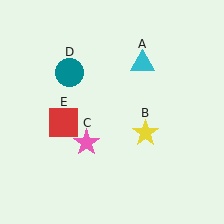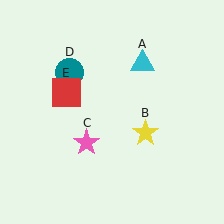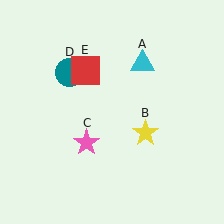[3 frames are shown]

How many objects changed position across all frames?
1 object changed position: red square (object E).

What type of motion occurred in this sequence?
The red square (object E) rotated clockwise around the center of the scene.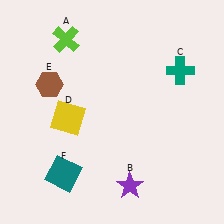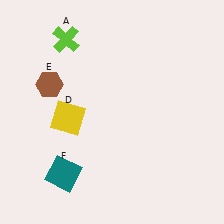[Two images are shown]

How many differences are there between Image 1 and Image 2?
There are 2 differences between the two images.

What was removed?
The teal cross (C), the purple star (B) were removed in Image 2.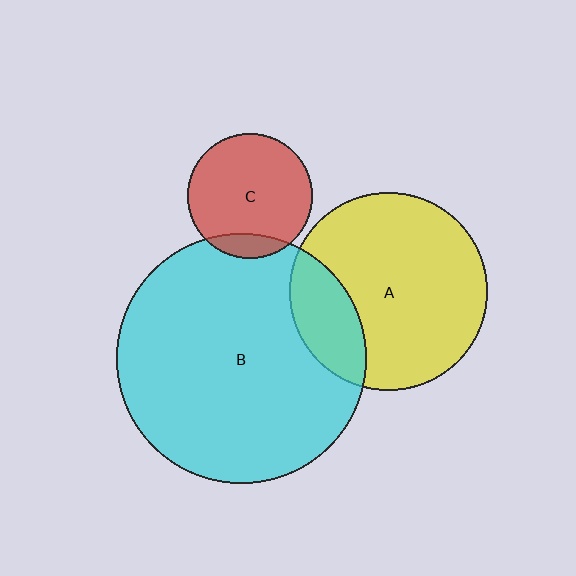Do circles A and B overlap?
Yes.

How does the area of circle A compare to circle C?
Approximately 2.5 times.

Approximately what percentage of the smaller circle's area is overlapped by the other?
Approximately 20%.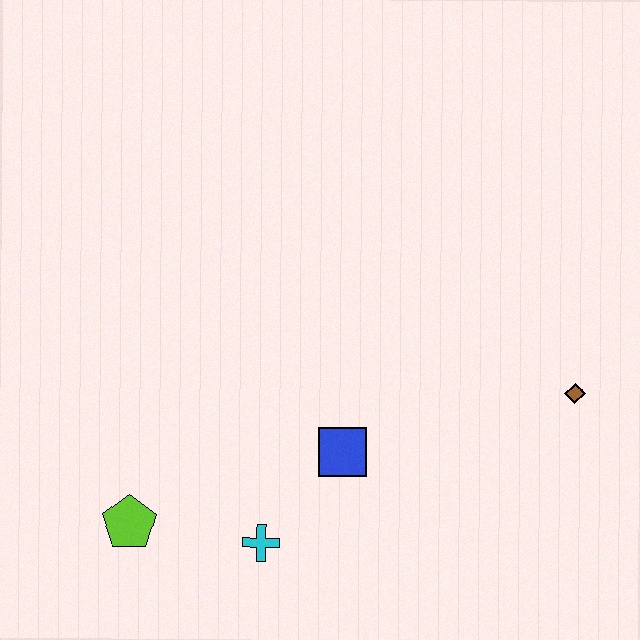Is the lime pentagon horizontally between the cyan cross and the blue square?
No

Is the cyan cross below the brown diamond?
Yes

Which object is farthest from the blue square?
The brown diamond is farthest from the blue square.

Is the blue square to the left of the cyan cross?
No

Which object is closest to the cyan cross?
The blue square is closest to the cyan cross.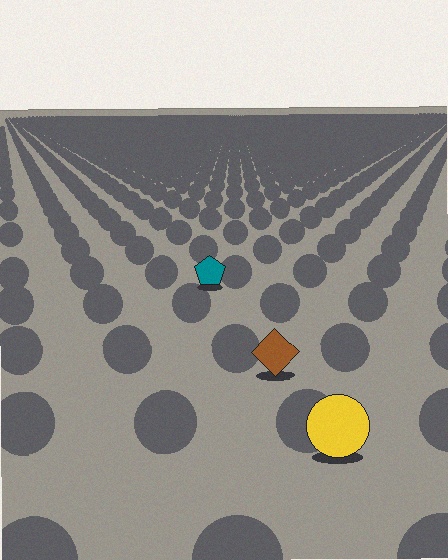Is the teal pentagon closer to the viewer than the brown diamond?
No. The brown diamond is closer — you can tell from the texture gradient: the ground texture is coarser near it.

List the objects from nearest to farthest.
From nearest to farthest: the yellow circle, the brown diamond, the teal pentagon.